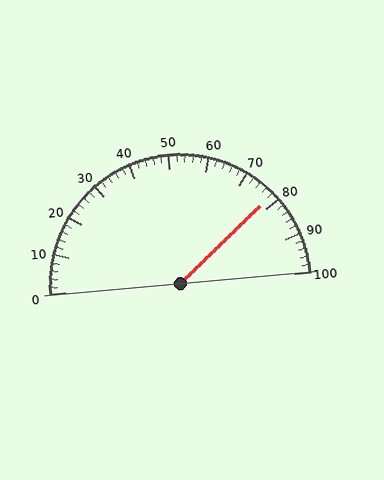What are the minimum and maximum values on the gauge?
The gauge ranges from 0 to 100.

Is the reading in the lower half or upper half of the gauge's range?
The reading is in the upper half of the range (0 to 100).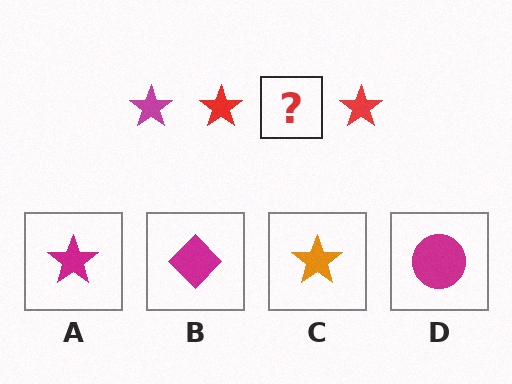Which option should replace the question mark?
Option A.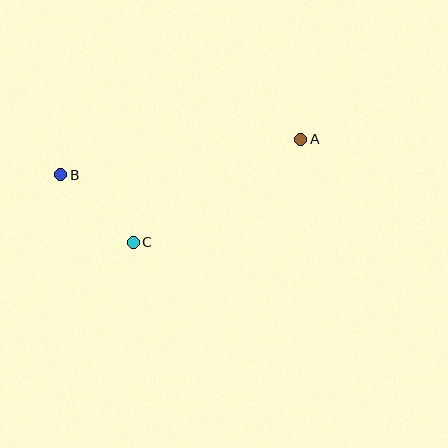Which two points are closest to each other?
Points B and C are closest to each other.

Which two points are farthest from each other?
Points A and B are farthest from each other.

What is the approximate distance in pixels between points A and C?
The distance between A and C is approximately 197 pixels.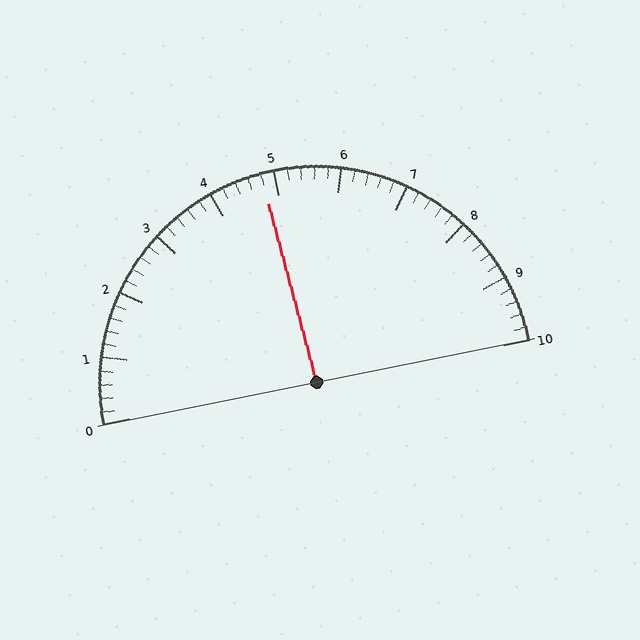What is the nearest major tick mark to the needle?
The nearest major tick mark is 5.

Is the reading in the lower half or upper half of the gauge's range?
The reading is in the lower half of the range (0 to 10).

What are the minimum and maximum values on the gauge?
The gauge ranges from 0 to 10.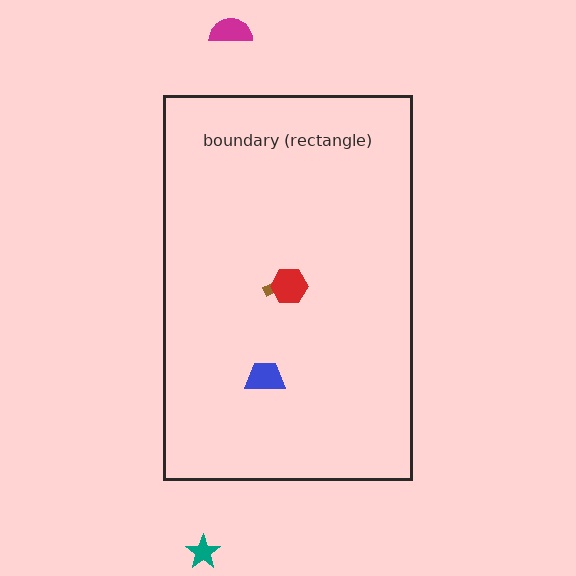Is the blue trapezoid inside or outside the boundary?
Inside.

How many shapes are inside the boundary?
3 inside, 2 outside.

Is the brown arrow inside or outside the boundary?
Inside.